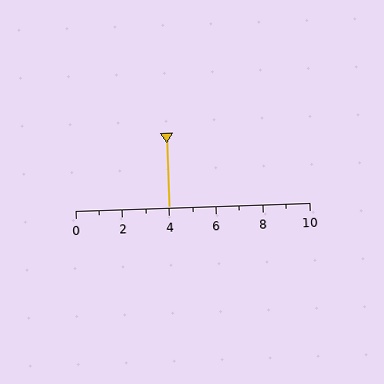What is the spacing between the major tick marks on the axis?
The major ticks are spaced 2 apart.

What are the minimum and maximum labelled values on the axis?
The axis runs from 0 to 10.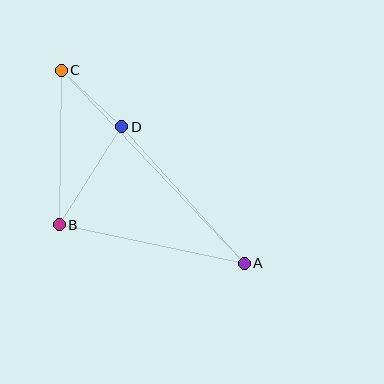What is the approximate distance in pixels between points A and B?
The distance between A and B is approximately 189 pixels.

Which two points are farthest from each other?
Points A and C are farthest from each other.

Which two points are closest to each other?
Points C and D are closest to each other.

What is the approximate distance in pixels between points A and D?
The distance between A and D is approximately 183 pixels.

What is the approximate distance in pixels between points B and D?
The distance between B and D is approximately 116 pixels.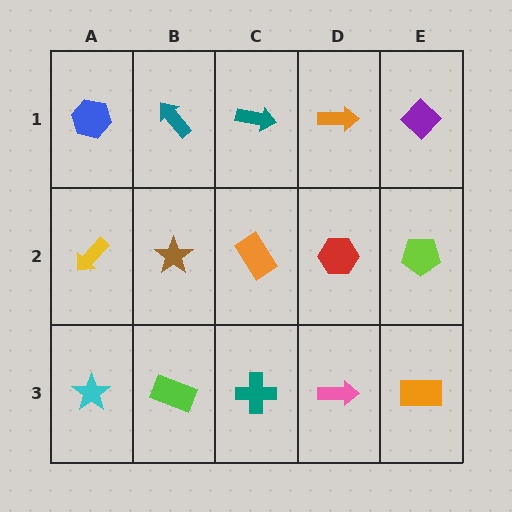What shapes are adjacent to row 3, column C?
An orange rectangle (row 2, column C), a lime rectangle (row 3, column B), a pink arrow (row 3, column D).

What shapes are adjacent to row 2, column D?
An orange arrow (row 1, column D), a pink arrow (row 3, column D), an orange rectangle (row 2, column C), a lime pentagon (row 2, column E).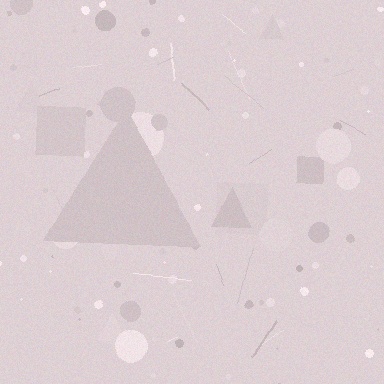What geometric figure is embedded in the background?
A triangle is embedded in the background.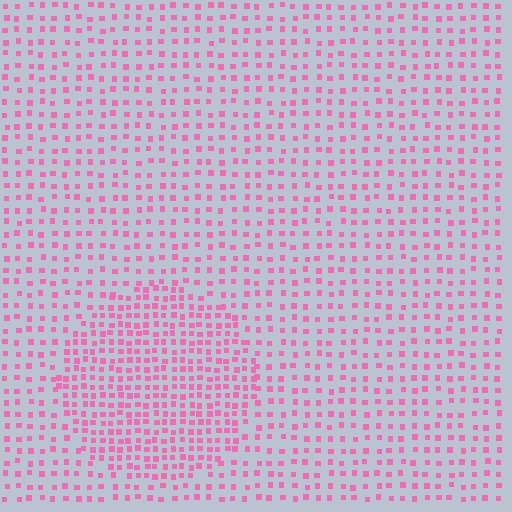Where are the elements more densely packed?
The elements are more densely packed inside the circle boundary.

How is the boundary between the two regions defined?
The boundary is defined by a change in element density (approximately 1.8x ratio). All elements are the same color, size, and shape.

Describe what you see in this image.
The image contains small pink elements arranged at two different densities. A circle-shaped region is visible where the elements are more densely packed than the surrounding area.